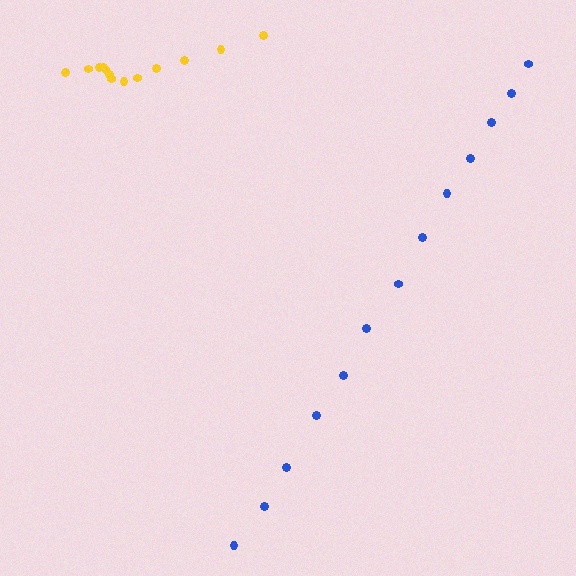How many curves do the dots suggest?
There are 2 distinct paths.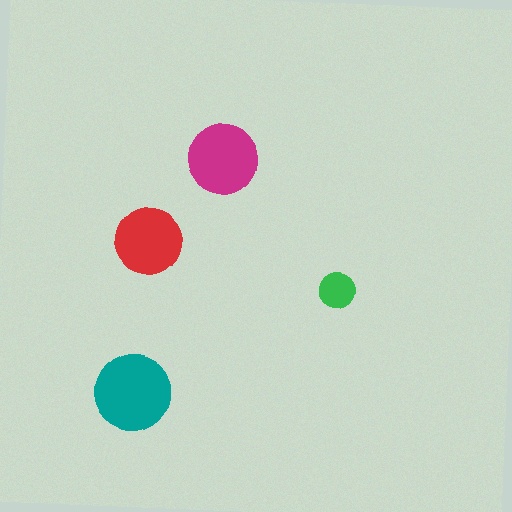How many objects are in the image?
There are 4 objects in the image.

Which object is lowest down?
The teal circle is bottommost.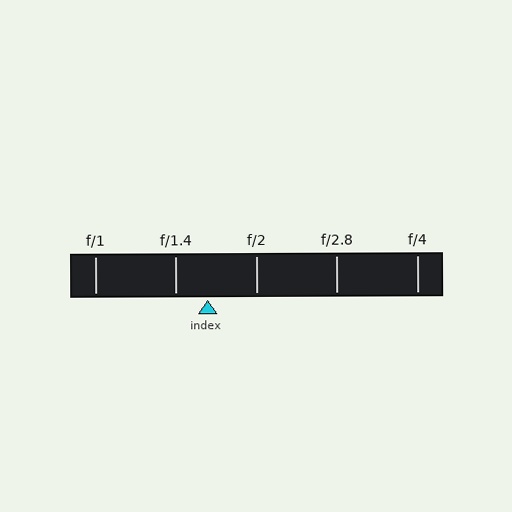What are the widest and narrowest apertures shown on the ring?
The widest aperture shown is f/1 and the narrowest is f/4.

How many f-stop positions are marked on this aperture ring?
There are 5 f-stop positions marked.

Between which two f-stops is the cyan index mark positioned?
The index mark is between f/1.4 and f/2.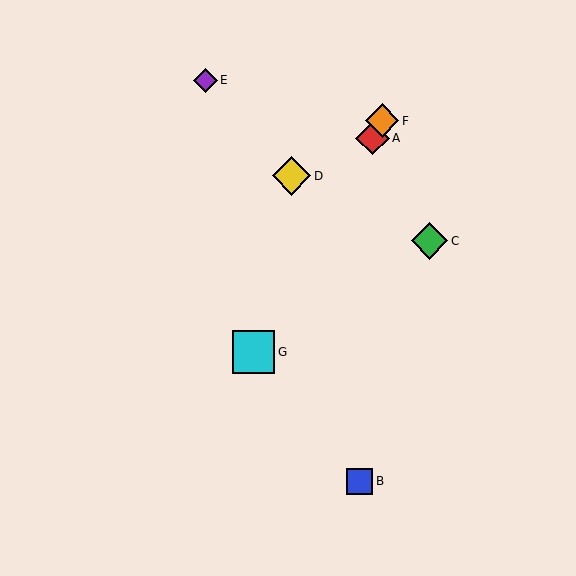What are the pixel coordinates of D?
Object D is at (292, 176).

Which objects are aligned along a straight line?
Objects A, F, G are aligned along a straight line.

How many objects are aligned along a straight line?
3 objects (A, F, G) are aligned along a straight line.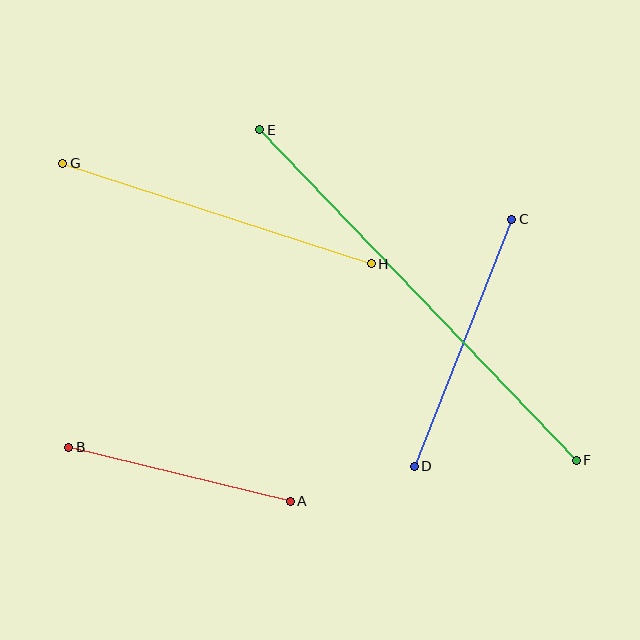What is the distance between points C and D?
The distance is approximately 266 pixels.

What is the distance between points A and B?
The distance is approximately 228 pixels.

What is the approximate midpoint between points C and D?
The midpoint is at approximately (463, 343) pixels.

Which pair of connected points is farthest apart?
Points E and F are farthest apart.